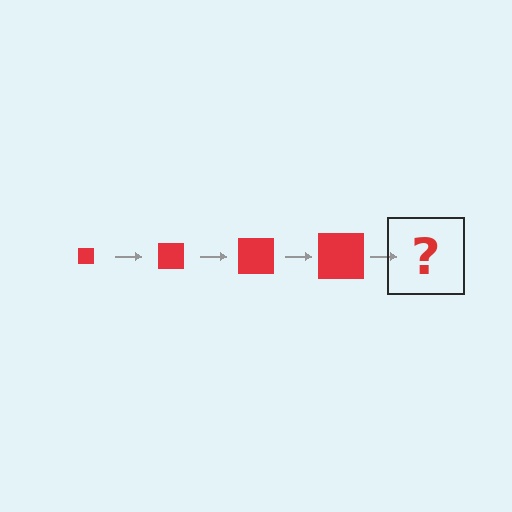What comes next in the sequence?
The next element should be a red square, larger than the previous one.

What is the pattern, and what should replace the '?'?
The pattern is that the square gets progressively larger each step. The '?' should be a red square, larger than the previous one.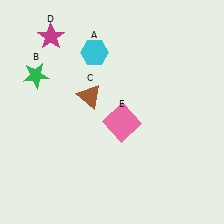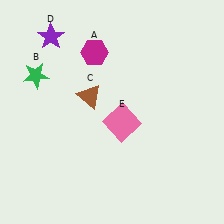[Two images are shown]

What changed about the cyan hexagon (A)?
In Image 1, A is cyan. In Image 2, it changed to magenta.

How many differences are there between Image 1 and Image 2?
There are 2 differences between the two images.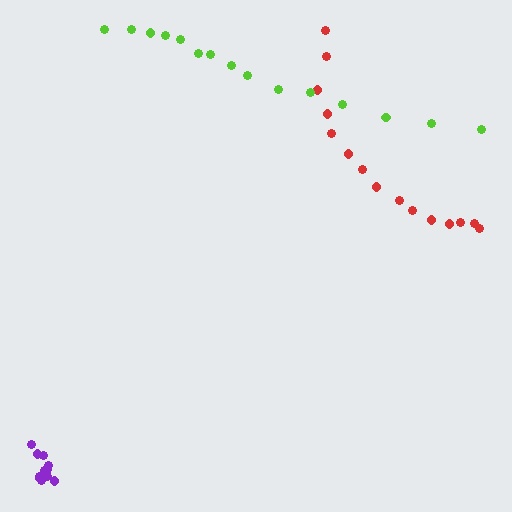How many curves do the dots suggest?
There are 3 distinct paths.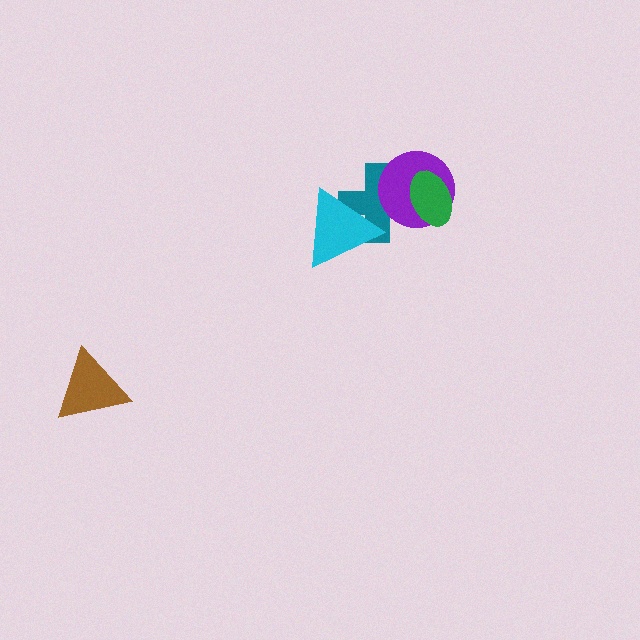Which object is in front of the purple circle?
The green ellipse is in front of the purple circle.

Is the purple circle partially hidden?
Yes, it is partially covered by another shape.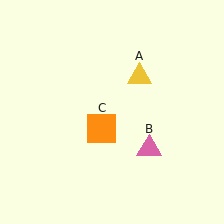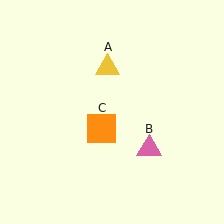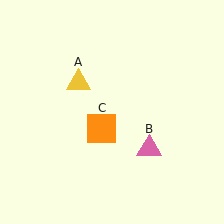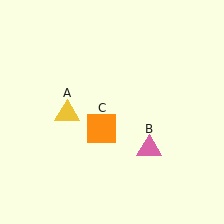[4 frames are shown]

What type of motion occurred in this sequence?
The yellow triangle (object A) rotated counterclockwise around the center of the scene.